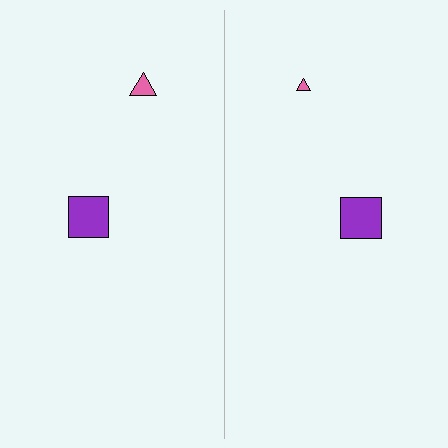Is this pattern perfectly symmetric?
No, the pattern is not perfectly symmetric. The pink triangle on the right side has a different size than its mirror counterpart.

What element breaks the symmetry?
The pink triangle on the right side has a different size than its mirror counterpart.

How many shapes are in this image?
There are 4 shapes in this image.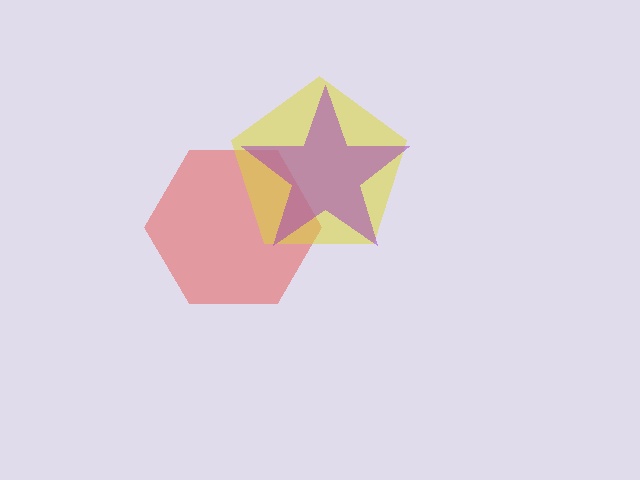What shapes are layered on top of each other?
The layered shapes are: a red hexagon, a yellow pentagon, a purple star.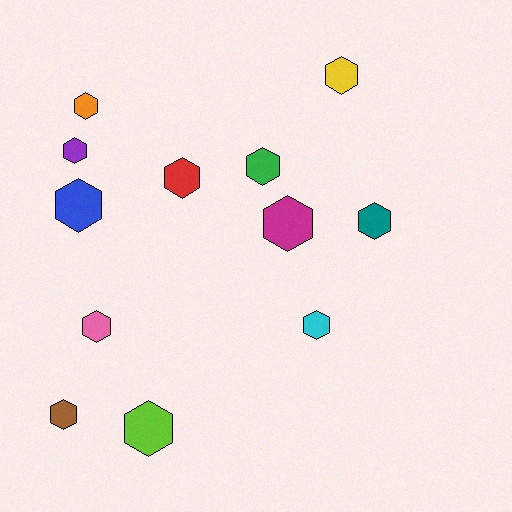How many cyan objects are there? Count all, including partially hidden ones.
There is 1 cyan object.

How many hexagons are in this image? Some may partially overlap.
There are 12 hexagons.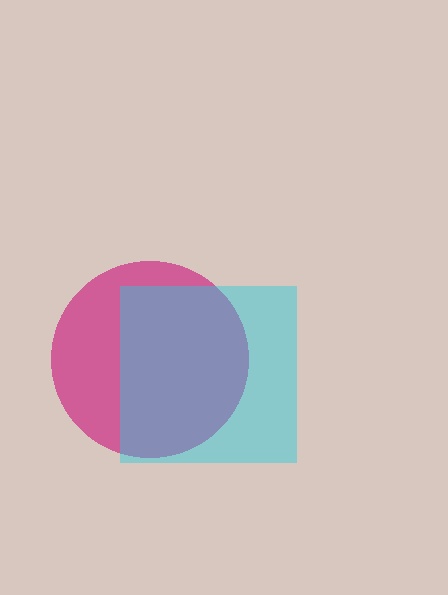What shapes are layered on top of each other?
The layered shapes are: a magenta circle, a cyan square.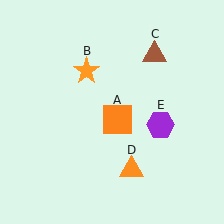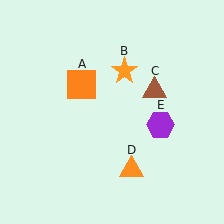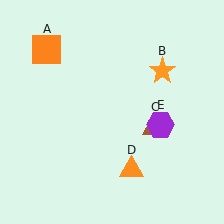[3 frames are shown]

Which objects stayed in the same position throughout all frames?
Orange triangle (object D) and purple hexagon (object E) remained stationary.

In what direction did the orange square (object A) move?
The orange square (object A) moved up and to the left.